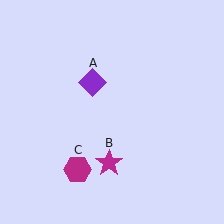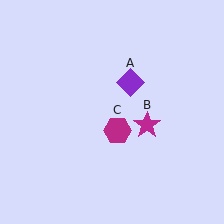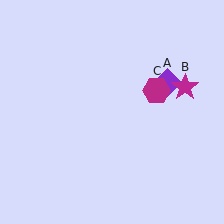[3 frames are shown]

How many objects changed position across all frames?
3 objects changed position: purple diamond (object A), magenta star (object B), magenta hexagon (object C).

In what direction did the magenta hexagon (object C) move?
The magenta hexagon (object C) moved up and to the right.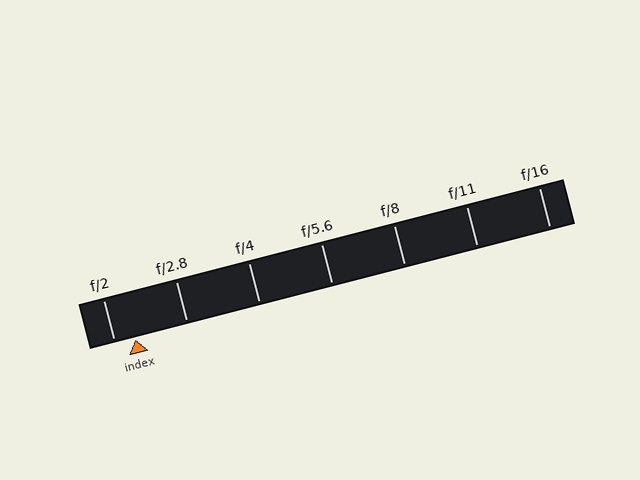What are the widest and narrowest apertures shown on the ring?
The widest aperture shown is f/2 and the narrowest is f/16.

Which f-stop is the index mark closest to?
The index mark is closest to f/2.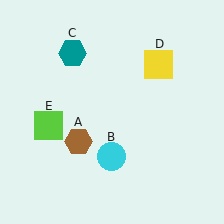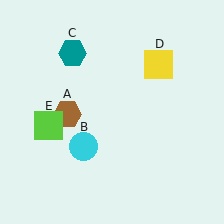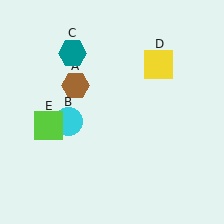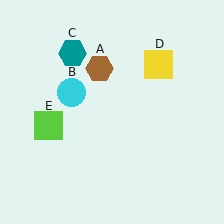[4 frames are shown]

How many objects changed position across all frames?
2 objects changed position: brown hexagon (object A), cyan circle (object B).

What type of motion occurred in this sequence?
The brown hexagon (object A), cyan circle (object B) rotated clockwise around the center of the scene.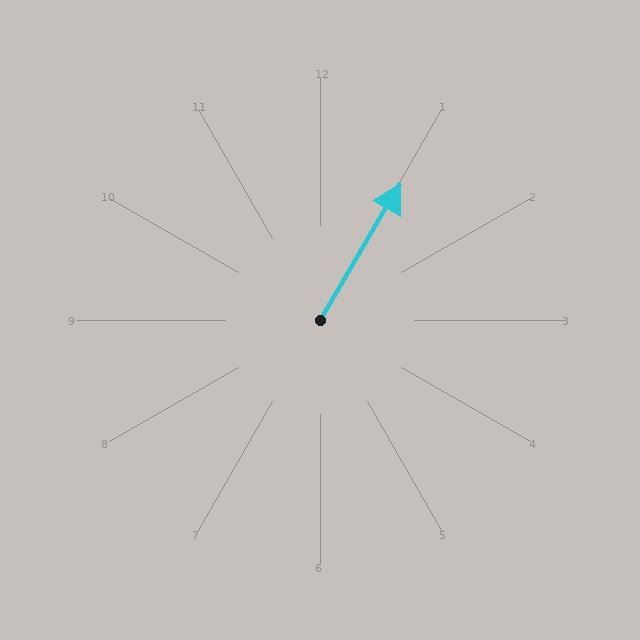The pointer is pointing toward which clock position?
Roughly 1 o'clock.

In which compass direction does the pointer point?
Northeast.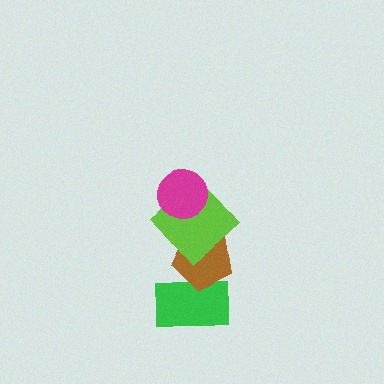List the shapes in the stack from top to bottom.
From top to bottom: the magenta circle, the lime diamond, the brown pentagon, the green rectangle.